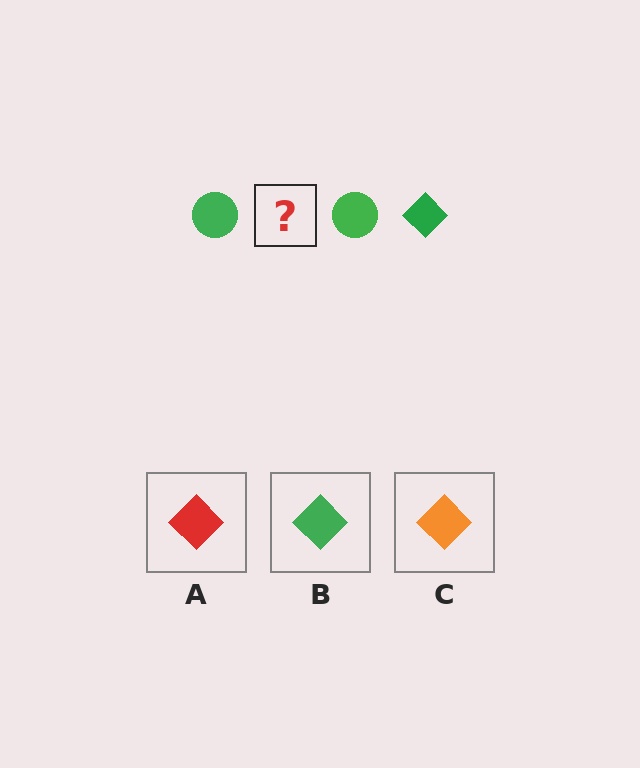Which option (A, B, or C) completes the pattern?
B.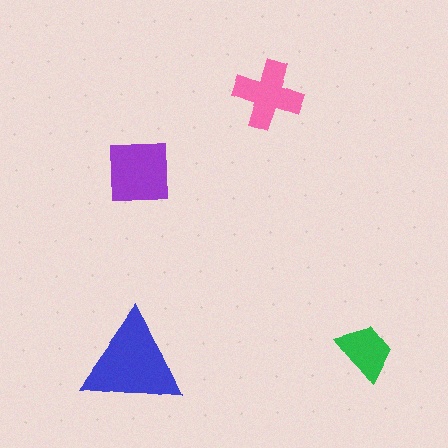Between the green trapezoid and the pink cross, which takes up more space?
The pink cross.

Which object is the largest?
The blue triangle.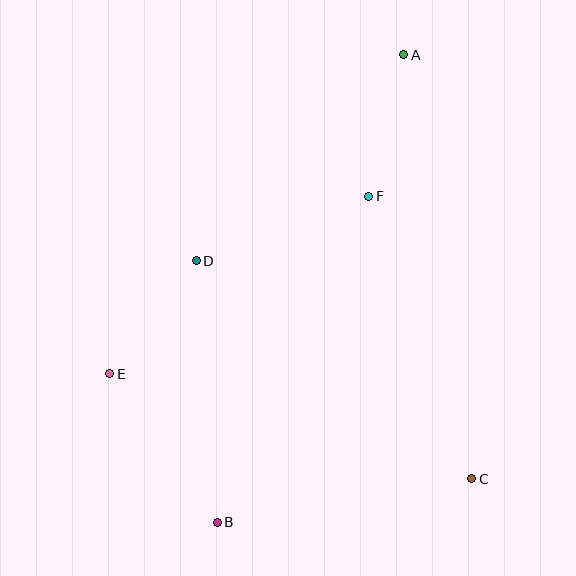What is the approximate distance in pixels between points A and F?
The distance between A and F is approximately 146 pixels.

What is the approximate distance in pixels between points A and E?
The distance between A and E is approximately 434 pixels.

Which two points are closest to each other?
Points D and E are closest to each other.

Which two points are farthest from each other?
Points A and B are farthest from each other.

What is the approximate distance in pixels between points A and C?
The distance between A and C is approximately 429 pixels.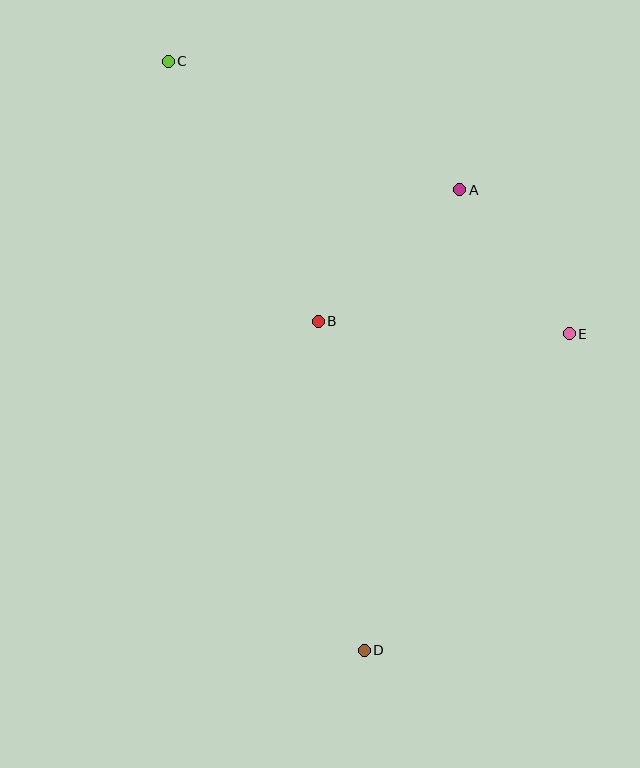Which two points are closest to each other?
Points A and E are closest to each other.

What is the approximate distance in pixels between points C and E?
The distance between C and E is approximately 485 pixels.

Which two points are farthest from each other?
Points C and D are farthest from each other.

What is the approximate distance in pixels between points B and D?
The distance between B and D is approximately 332 pixels.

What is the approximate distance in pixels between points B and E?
The distance between B and E is approximately 251 pixels.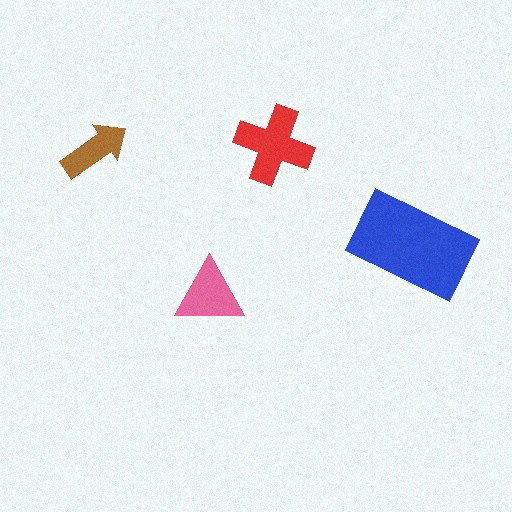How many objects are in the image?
There are 4 objects in the image.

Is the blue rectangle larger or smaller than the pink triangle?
Larger.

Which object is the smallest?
The brown arrow.